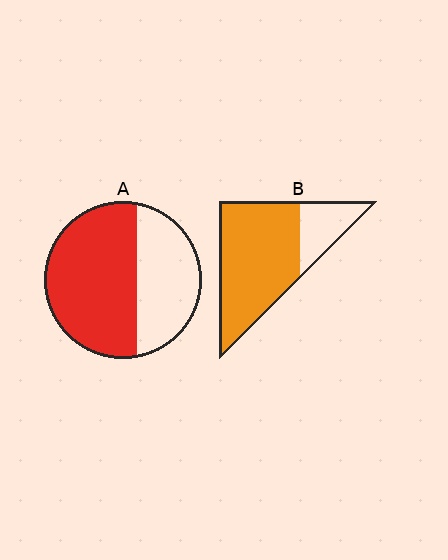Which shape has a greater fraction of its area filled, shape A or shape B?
Shape B.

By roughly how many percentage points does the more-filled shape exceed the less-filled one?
By roughly 15 percentage points (B over A).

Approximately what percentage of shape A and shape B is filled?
A is approximately 60% and B is approximately 75%.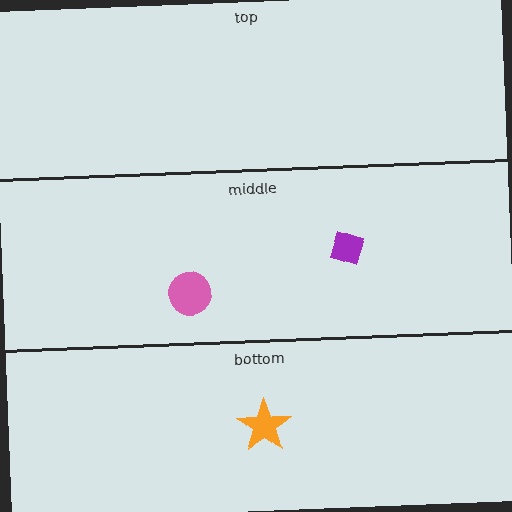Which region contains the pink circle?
The middle region.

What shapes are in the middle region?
The pink circle, the purple diamond.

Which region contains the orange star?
The bottom region.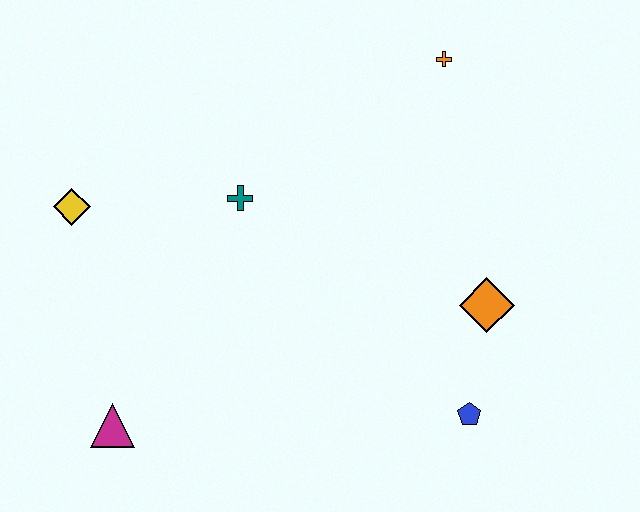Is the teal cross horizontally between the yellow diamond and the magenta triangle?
No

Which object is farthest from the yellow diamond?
The blue pentagon is farthest from the yellow diamond.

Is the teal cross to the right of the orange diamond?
No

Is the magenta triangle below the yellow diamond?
Yes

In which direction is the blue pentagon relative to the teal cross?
The blue pentagon is to the right of the teal cross.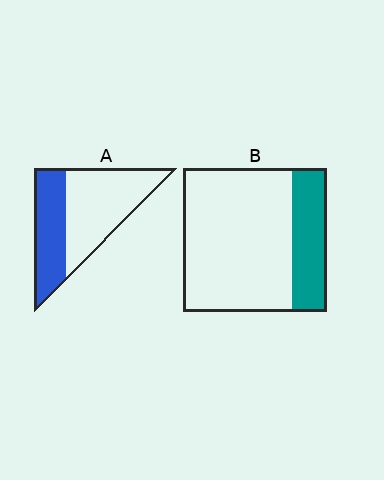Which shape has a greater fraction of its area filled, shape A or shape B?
Shape A.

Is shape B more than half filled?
No.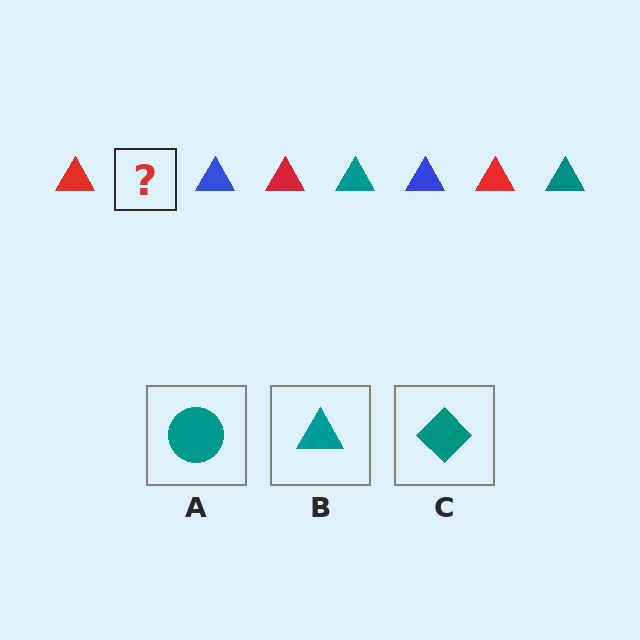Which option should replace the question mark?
Option B.